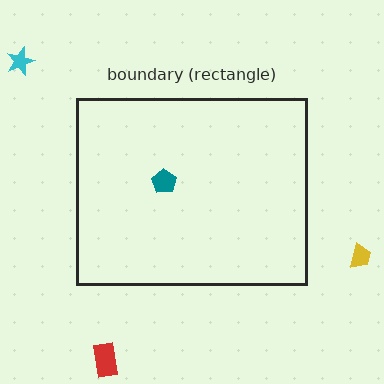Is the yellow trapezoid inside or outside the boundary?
Outside.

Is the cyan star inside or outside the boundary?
Outside.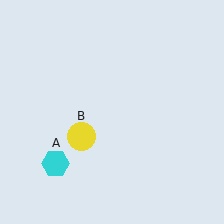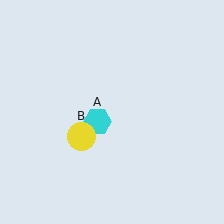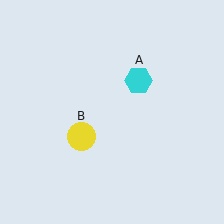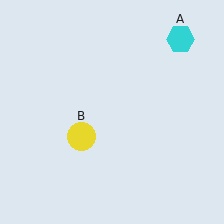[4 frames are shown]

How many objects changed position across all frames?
1 object changed position: cyan hexagon (object A).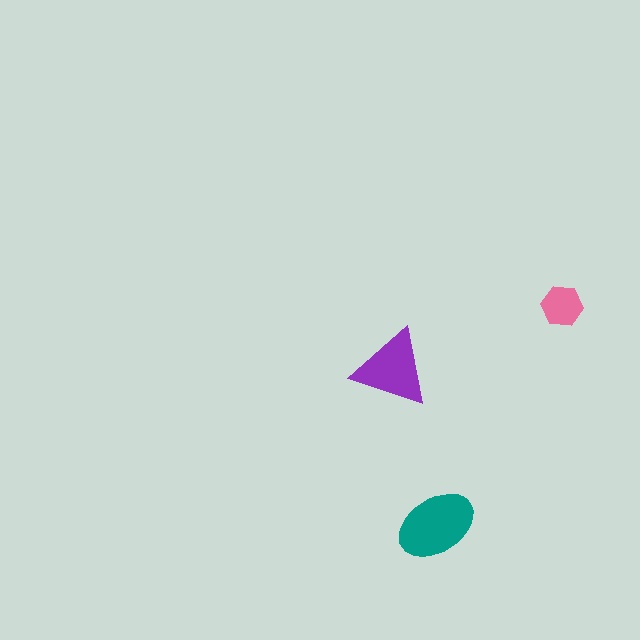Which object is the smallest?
The pink hexagon.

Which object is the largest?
The teal ellipse.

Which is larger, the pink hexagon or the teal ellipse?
The teal ellipse.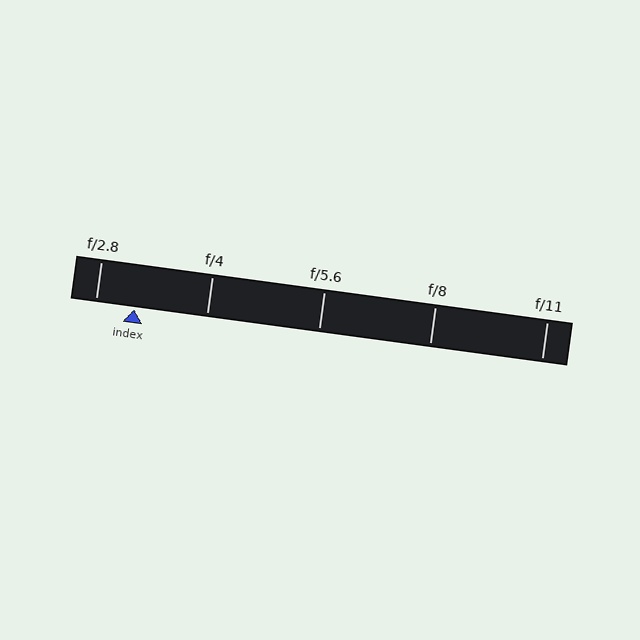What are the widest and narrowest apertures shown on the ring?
The widest aperture shown is f/2.8 and the narrowest is f/11.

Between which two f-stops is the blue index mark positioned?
The index mark is between f/2.8 and f/4.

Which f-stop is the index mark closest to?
The index mark is closest to f/2.8.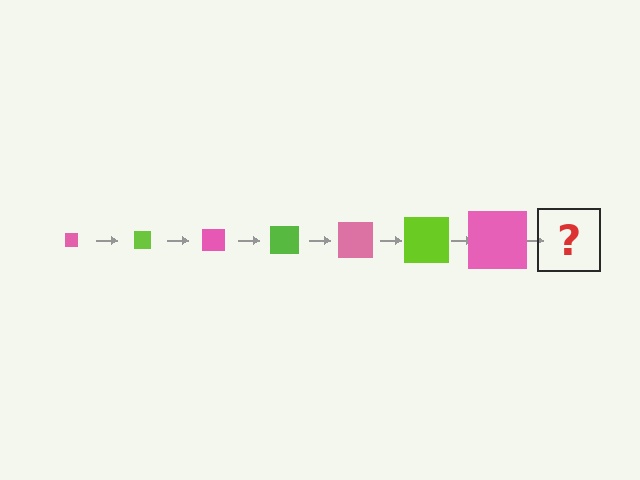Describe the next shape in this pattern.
It should be a lime square, larger than the previous one.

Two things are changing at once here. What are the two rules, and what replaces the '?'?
The two rules are that the square grows larger each step and the color cycles through pink and lime. The '?' should be a lime square, larger than the previous one.